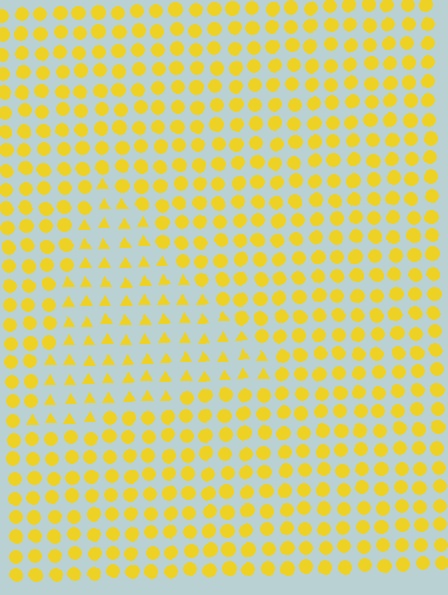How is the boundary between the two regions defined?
The boundary is defined by a change in element shape: triangles inside vs. circles outside. All elements share the same color and spacing.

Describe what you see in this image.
The image is filled with small yellow elements arranged in a uniform grid. A triangle-shaped region contains triangles, while the surrounding area contains circles. The boundary is defined purely by the change in element shape.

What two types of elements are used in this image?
The image uses triangles inside the triangle region and circles outside it.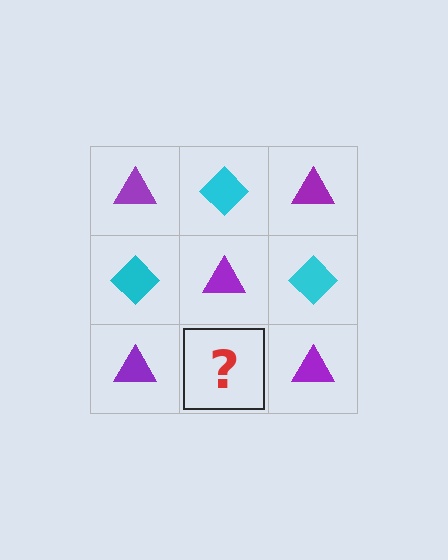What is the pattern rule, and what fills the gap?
The rule is that it alternates purple triangle and cyan diamond in a checkerboard pattern. The gap should be filled with a cyan diamond.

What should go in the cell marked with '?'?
The missing cell should contain a cyan diamond.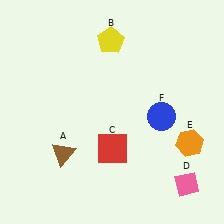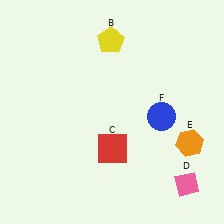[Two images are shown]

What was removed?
The brown triangle (A) was removed in Image 2.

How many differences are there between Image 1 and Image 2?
There is 1 difference between the two images.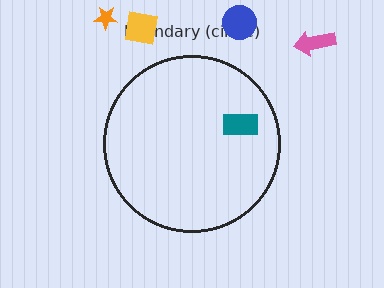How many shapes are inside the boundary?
1 inside, 4 outside.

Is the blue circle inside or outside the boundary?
Outside.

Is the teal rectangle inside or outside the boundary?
Inside.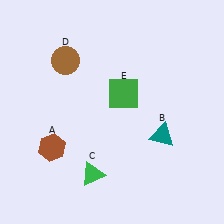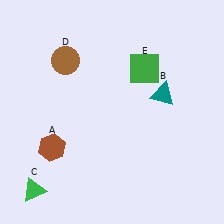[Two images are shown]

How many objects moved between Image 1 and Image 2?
3 objects moved between the two images.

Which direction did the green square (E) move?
The green square (E) moved up.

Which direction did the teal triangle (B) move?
The teal triangle (B) moved up.